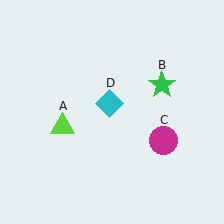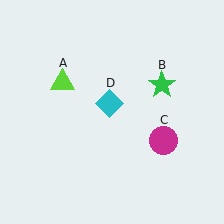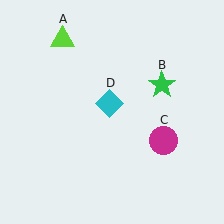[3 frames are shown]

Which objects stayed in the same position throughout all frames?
Green star (object B) and magenta circle (object C) and cyan diamond (object D) remained stationary.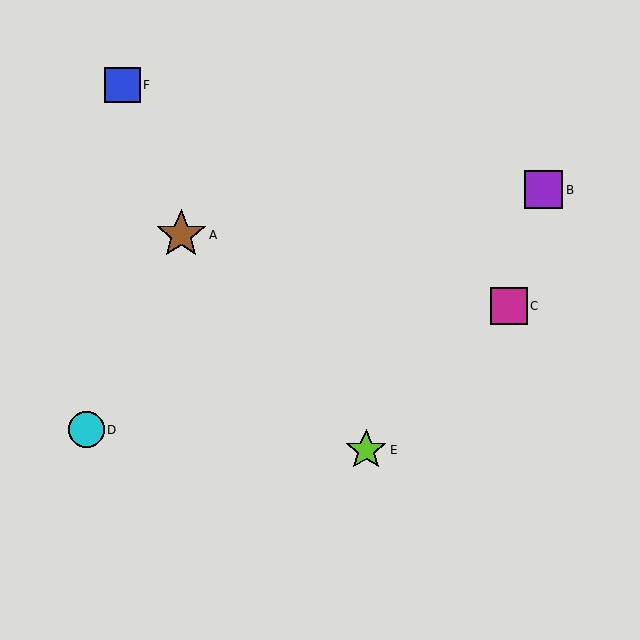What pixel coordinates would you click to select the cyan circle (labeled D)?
Click at (86, 430) to select the cyan circle D.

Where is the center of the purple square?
The center of the purple square is at (544, 190).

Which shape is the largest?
The brown star (labeled A) is the largest.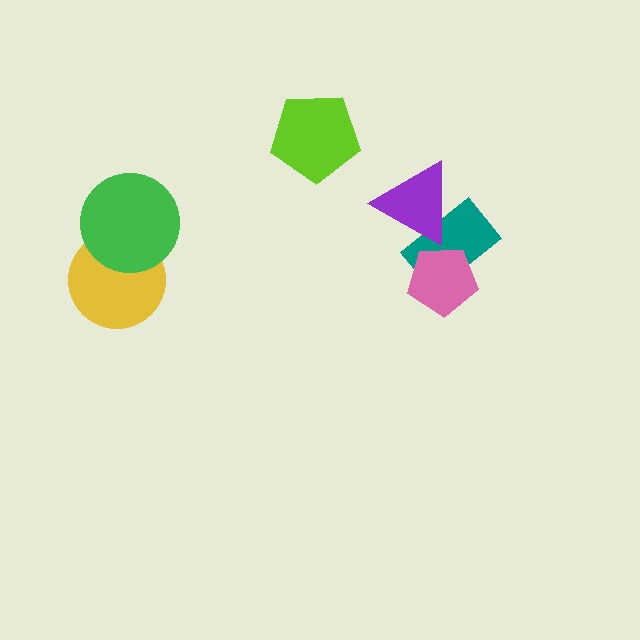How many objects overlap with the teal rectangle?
2 objects overlap with the teal rectangle.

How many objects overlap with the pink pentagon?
1 object overlaps with the pink pentagon.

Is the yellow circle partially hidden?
Yes, it is partially covered by another shape.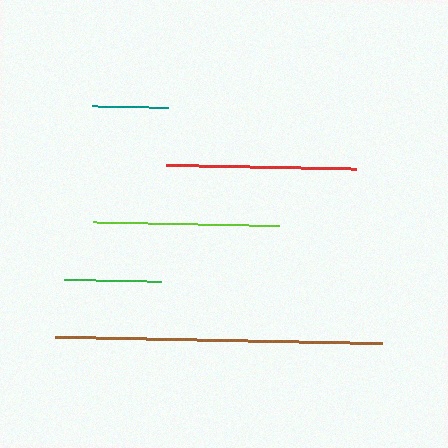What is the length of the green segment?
The green segment is approximately 97 pixels long.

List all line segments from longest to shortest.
From longest to shortest: brown, red, lime, green, teal.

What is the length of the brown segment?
The brown segment is approximately 327 pixels long.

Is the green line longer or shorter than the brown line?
The brown line is longer than the green line.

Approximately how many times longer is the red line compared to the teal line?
The red line is approximately 2.5 times the length of the teal line.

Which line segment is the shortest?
The teal line is the shortest at approximately 76 pixels.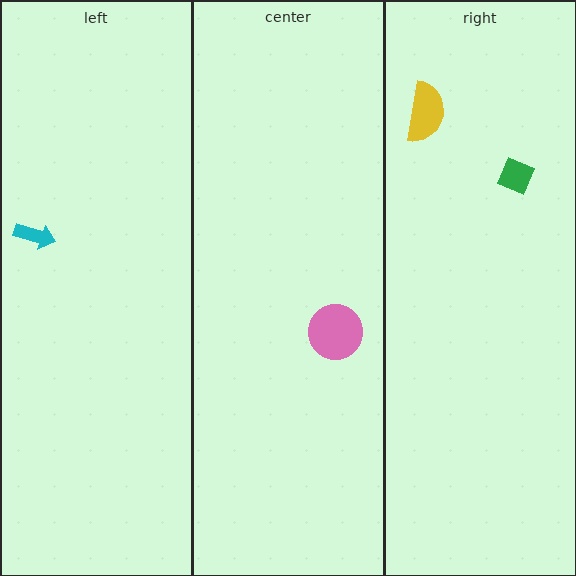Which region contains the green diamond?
The right region.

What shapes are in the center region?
The pink circle.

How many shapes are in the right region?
2.